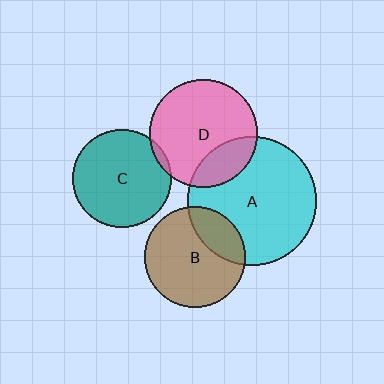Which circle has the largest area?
Circle A (cyan).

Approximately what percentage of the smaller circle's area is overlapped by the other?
Approximately 5%.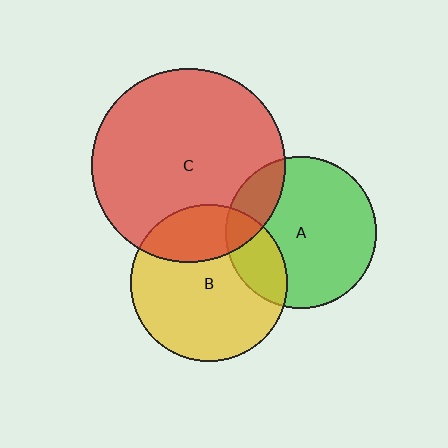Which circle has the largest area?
Circle C (red).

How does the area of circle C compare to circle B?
Approximately 1.5 times.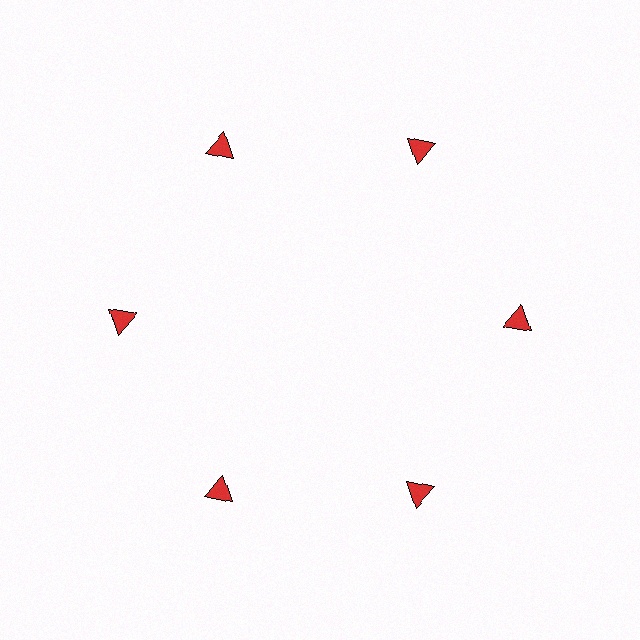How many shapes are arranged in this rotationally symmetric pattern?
There are 6 shapes, arranged in 6 groups of 1.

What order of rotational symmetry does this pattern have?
This pattern has 6-fold rotational symmetry.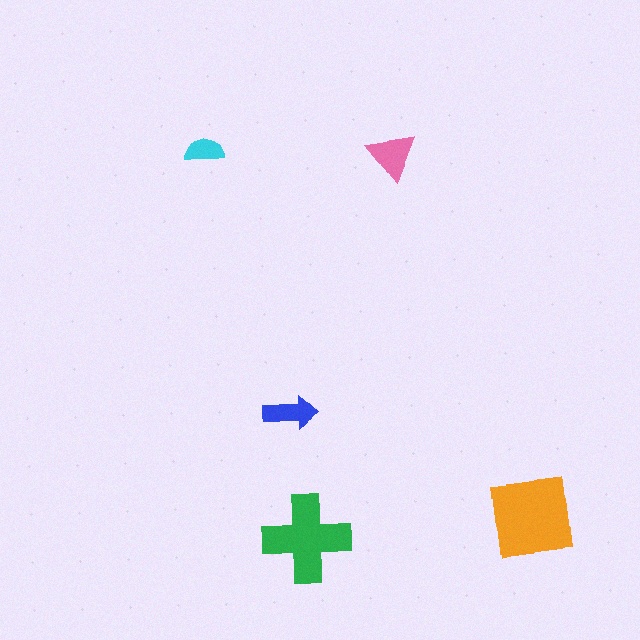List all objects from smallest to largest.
The cyan semicircle, the blue arrow, the pink triangle, the green cross, the orange square.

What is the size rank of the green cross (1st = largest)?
2nd.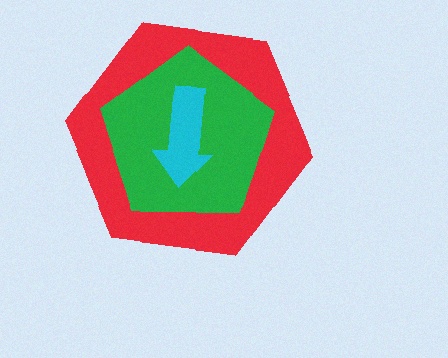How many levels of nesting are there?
3.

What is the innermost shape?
The cyan arrow.